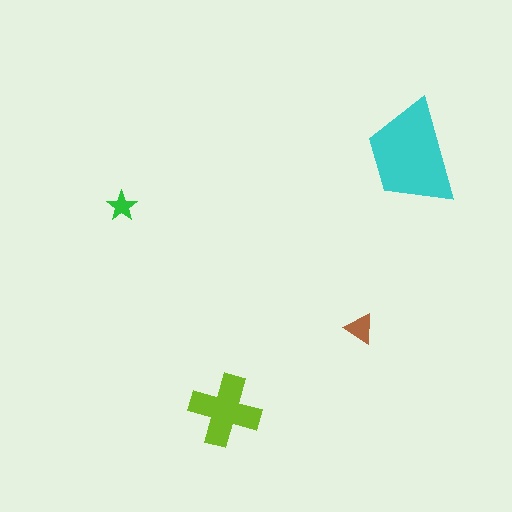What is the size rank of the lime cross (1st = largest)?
2nd.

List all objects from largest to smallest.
The cyan trapezoid, the lime cross, the brown triangle, the green star.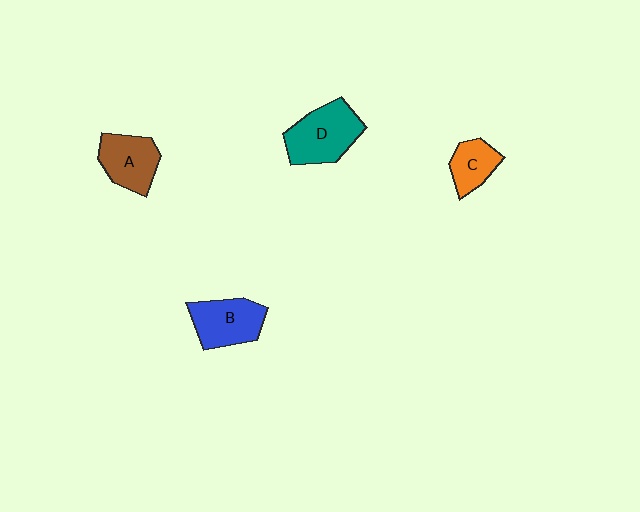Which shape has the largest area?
Shape D (teal).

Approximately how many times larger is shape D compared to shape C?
Approximately 1.8 times.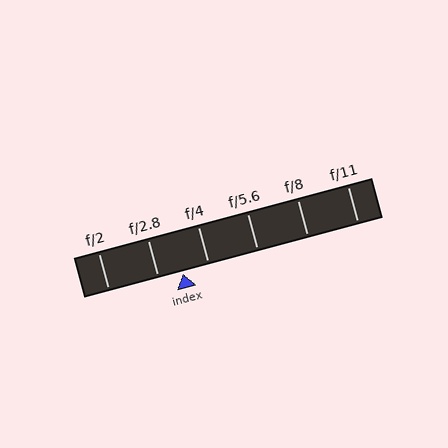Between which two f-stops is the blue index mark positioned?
The index mark is between f/2.8 and f/4.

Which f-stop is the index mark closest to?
The index mark is closest to f/2.8.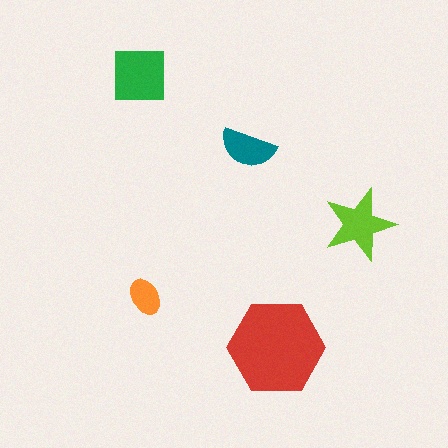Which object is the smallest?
The orange ellipse.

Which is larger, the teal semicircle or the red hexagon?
The red hexagon.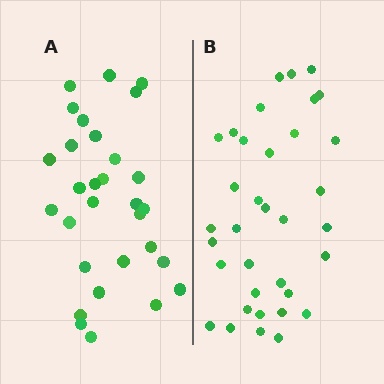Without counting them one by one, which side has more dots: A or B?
Region B (the right region) has more dots.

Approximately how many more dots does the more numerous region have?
Region B has about 5 more dots than region A.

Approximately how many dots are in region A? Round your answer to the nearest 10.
About 30 dots.